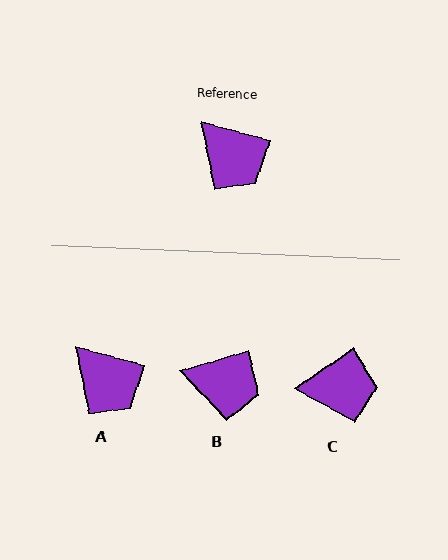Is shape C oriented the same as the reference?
No, it is off by about 49 degrees.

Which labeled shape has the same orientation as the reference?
A.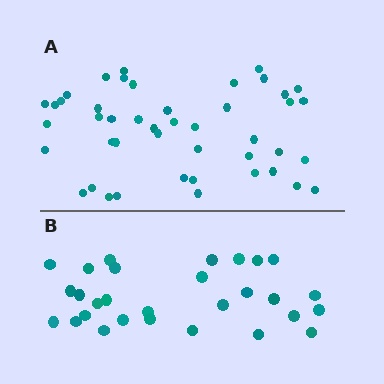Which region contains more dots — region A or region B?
Region A (the top region) has more dots.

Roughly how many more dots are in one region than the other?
Region A has approximately 15 more dots than region B.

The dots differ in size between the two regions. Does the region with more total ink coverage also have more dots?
No. Region B has more total ink coverage because its dots are larger, but region A actually contains more individual dots. Total area can be misleading — the number of items is what matters here.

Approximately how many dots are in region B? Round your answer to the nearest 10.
About 30 dots. (The exact count is 29, which rounds to 30.)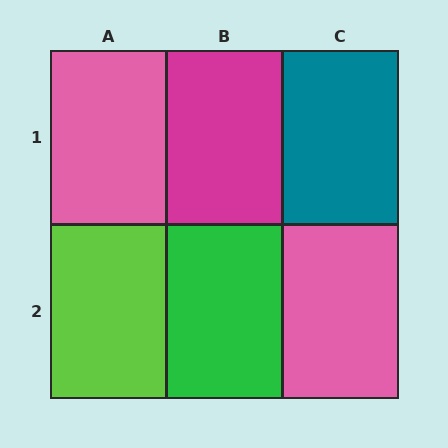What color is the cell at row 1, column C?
Teal.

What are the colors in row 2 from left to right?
Lime, green, pink.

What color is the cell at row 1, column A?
Pink.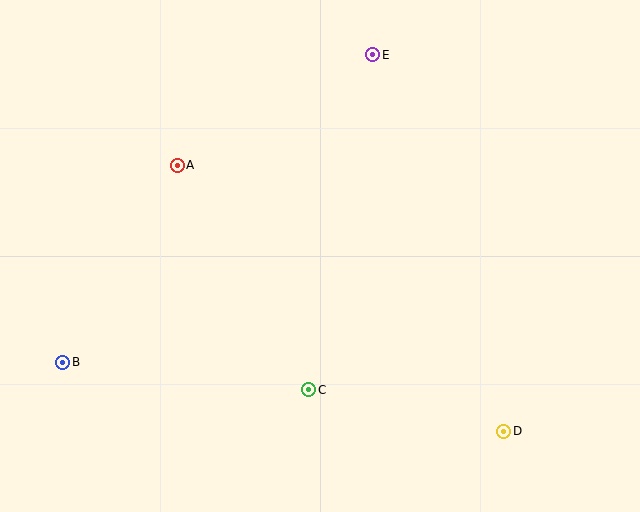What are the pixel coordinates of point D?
Point D is at (504, 431).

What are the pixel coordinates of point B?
Point B is at (62, 362).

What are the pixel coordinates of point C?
Point C is at (309, 390).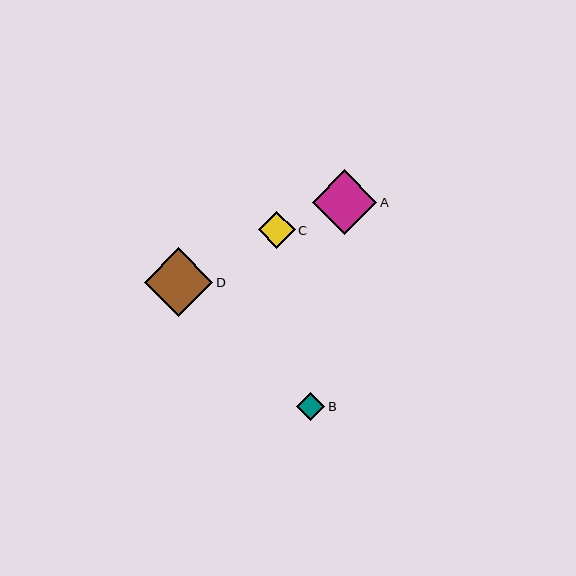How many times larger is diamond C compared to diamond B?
Diamond C is approximately 1.3 times the size of diamond B.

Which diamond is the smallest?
Diamond B is the smallest with a size of approximately 28 pixels.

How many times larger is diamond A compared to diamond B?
Diamond A is approximately 2.3 times the size of diamond B.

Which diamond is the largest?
Diamond D is the largest with a size of approximately 69 pixels.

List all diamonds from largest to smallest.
From largest to smallest: D, A, C, B.